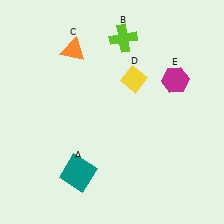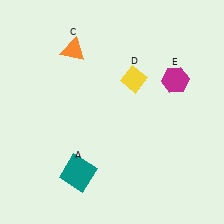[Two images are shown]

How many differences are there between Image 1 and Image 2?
There is 1 difference between the two images.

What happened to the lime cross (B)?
The lime cross (B) was removed in Image 2. It was in the top-right area of Image 1.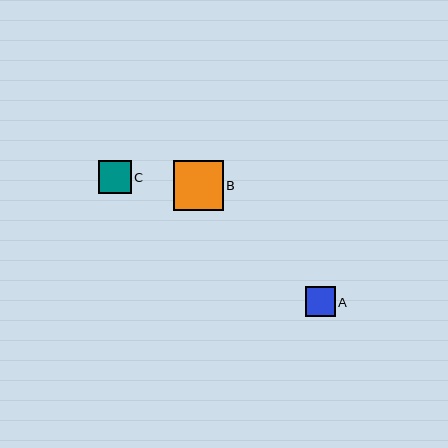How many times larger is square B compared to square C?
Square B is approximately 1.5 times the size of square C.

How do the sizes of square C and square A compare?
Square C and square A are approximately the same size.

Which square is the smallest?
Square A is the smallest with a size of approximately 30 pixels.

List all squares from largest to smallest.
From largest to smallest: B, C, A.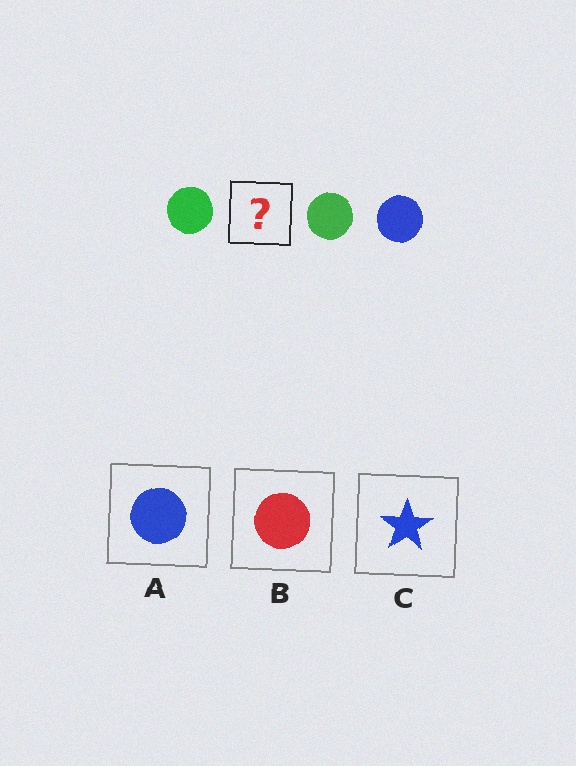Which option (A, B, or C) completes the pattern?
A.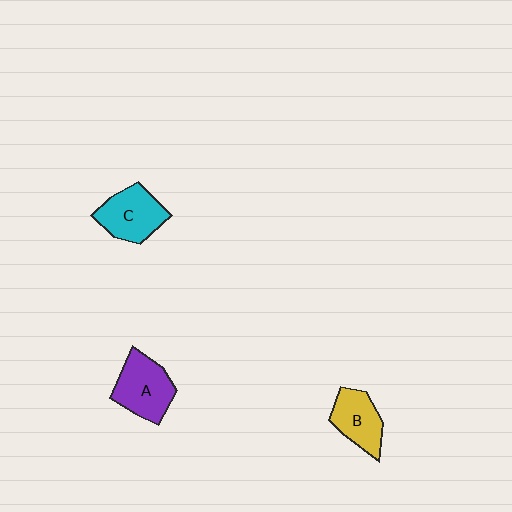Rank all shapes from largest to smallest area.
From largest to smallest: A (purple), C (cyan), B (yellow).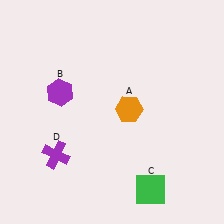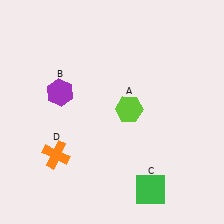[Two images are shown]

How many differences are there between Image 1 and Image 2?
There are 2 differences between the two images.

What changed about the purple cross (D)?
In Image 1, D is purple. In Image 2, it changed to orange.